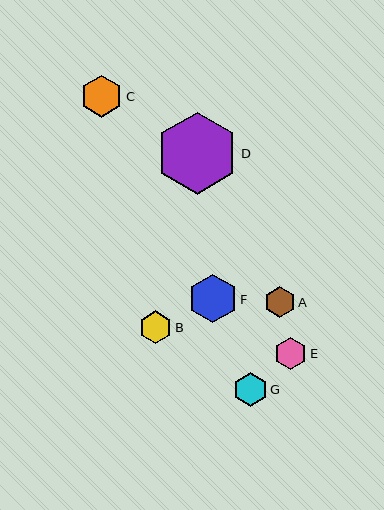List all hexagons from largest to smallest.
From largest to smallest: D, F, C, G, B, E, A.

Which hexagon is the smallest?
Hexagon A is the smallest with a size of approximately 31 pixels.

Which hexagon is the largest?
Hexagon D is the largest with a size of approximately 82 pixels.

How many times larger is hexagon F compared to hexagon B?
Hexagon F is approximately 1.5 times the size of hexagon B.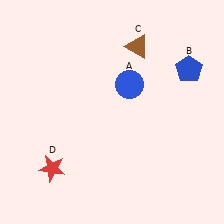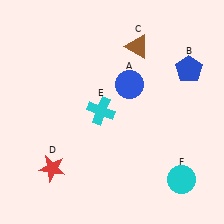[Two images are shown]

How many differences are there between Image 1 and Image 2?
There are 2 differences between the two images.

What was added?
A cyan cross (E), a cyan circle (F) were added in Image 2.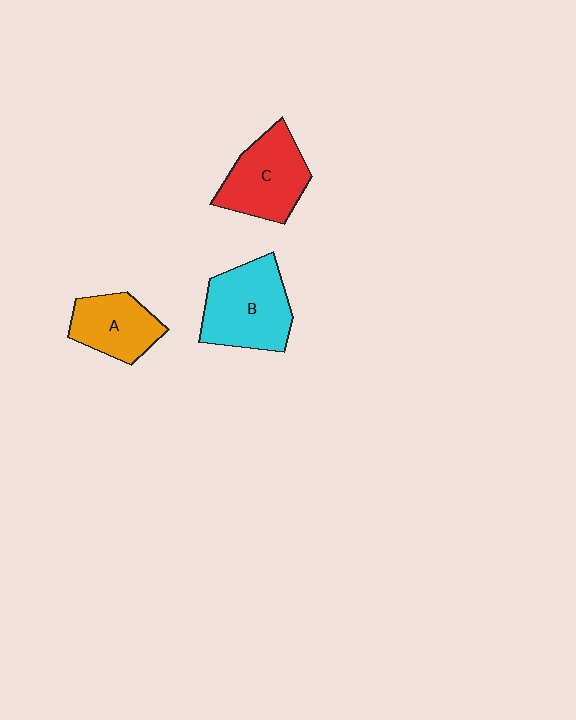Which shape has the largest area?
Shape B (cyan).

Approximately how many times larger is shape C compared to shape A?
Approximately 1.3 times.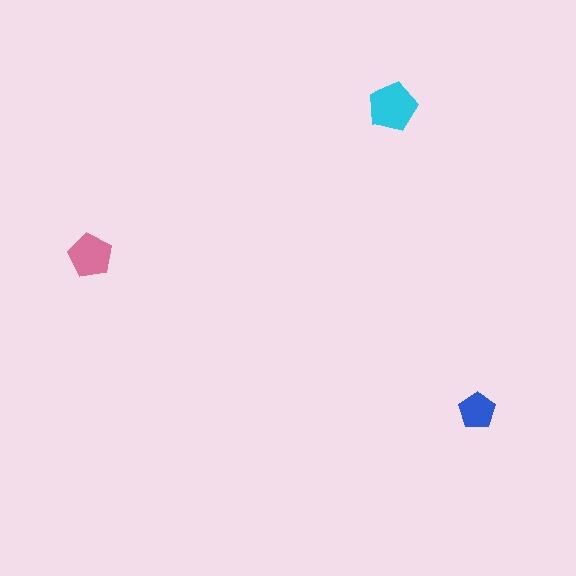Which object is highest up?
The cyan pentagon is topmost.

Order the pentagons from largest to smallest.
the cyan one, the pink one, the blue one.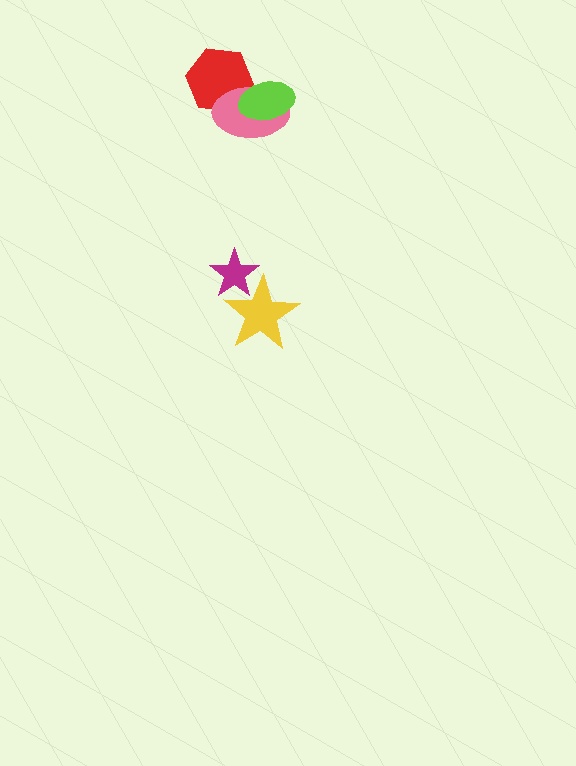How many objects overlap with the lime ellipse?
2 objects overlap with the lime ellipse.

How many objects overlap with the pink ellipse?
2 objects overlap with the pink ellipse.